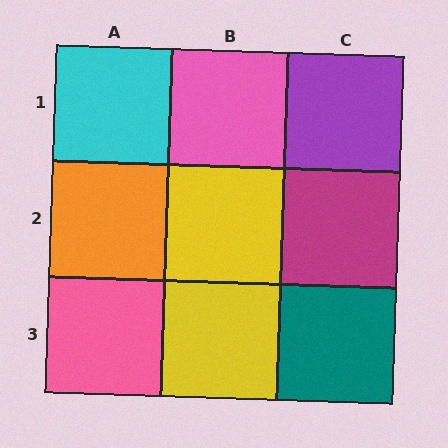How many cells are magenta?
1 cell is magenta.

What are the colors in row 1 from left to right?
Cyan, pink, purple.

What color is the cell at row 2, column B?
Yellow.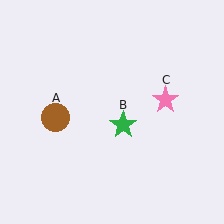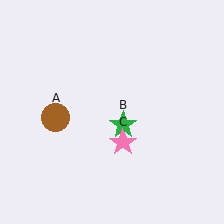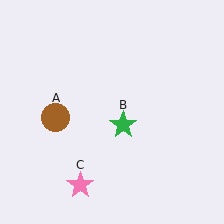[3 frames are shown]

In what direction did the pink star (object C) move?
The pink star (object C) moved down and to the left.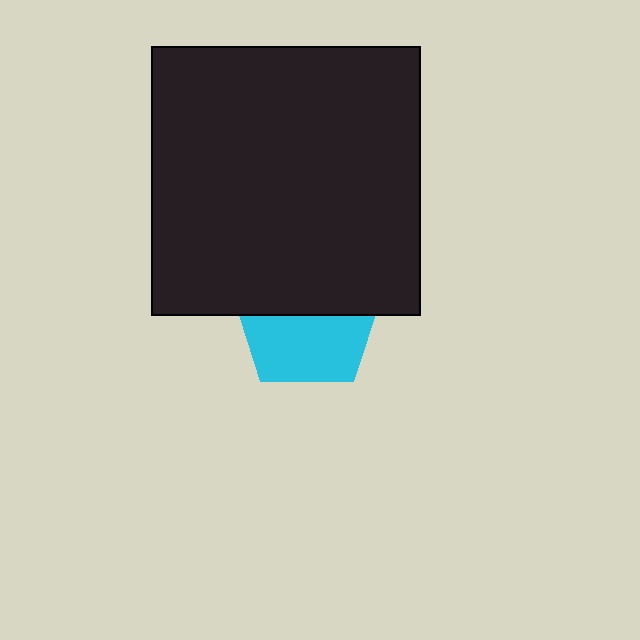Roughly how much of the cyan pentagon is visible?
About half of it is visible (roughly 51%).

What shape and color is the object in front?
The object in front is a black square.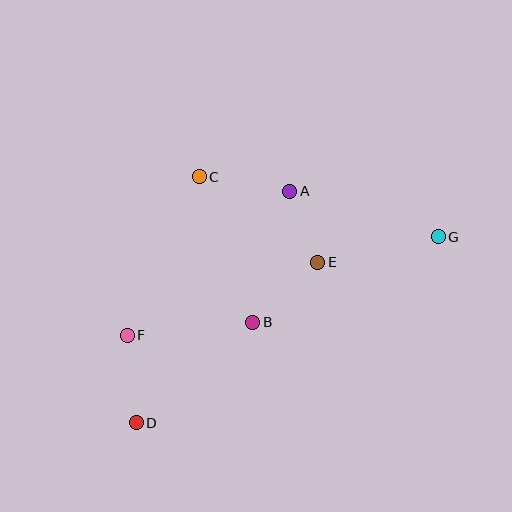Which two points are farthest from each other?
Points D and G are farthest from each other.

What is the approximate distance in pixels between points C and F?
The distance between C and F is approximately 174 pixels.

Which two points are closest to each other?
Points A and E are closest to each other.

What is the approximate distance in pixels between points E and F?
The distance between E and F is approximately 204 pixels.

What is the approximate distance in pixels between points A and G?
The distance between A and G is approximately 156 pixels.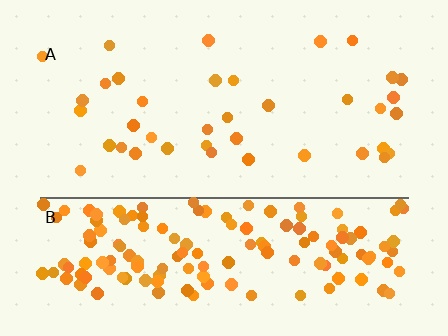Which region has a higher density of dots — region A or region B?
B (the bottom).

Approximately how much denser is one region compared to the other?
Approximately 4.5× — region B over region A.